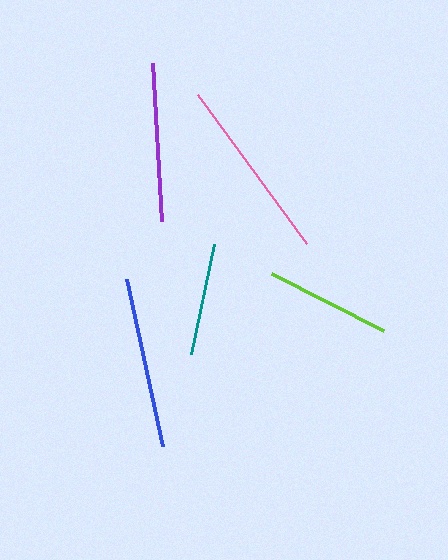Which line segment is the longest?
The pink line is the longest at approximately 185 pixels.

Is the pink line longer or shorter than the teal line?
The pink line is longer than the teal line.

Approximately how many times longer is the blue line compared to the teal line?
The blue line is approximately 1.5 times the length of the teal line.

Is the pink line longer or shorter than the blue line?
The pink line is longer than the blue line.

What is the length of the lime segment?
The lime segment is approximately 127 pixels long.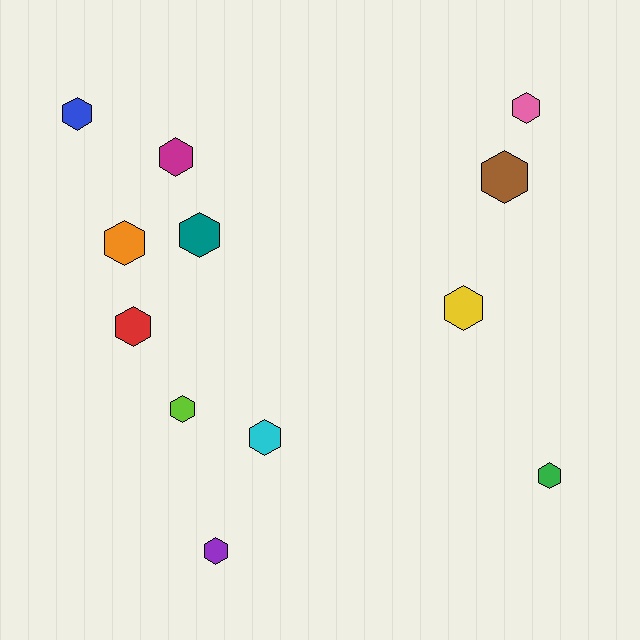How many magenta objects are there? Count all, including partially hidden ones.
There is 1 magenta object.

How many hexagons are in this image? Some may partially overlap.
There are 12 hexagons.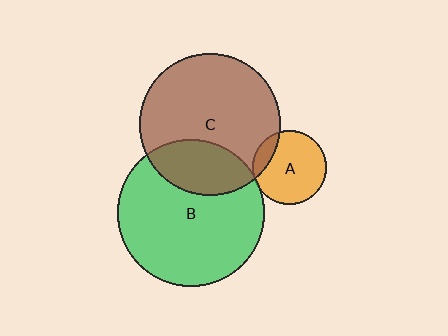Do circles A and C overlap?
Yes.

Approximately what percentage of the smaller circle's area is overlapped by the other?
Approximately 15%.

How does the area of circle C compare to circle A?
Approximately 3.6 times.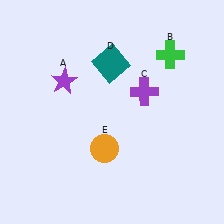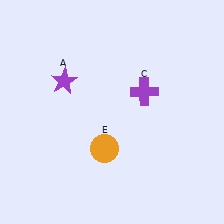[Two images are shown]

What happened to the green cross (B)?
The green cross (B) was removed in Image 2. It was in the top-right area of Image 1.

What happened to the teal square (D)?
The teal square (D) was removed in Image 2. It was in the top-left area of Image 1.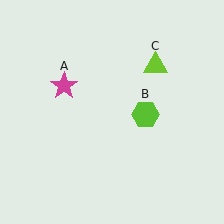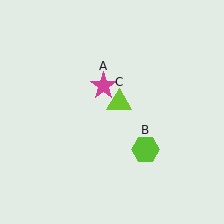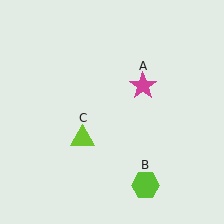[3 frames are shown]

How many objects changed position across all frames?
3 objects changed position: magenta star (object A), lime hexagon (object B), lime triangle (object C).